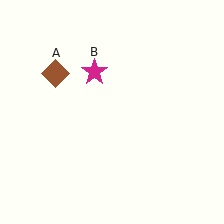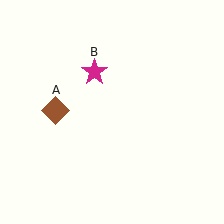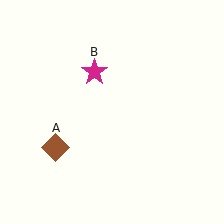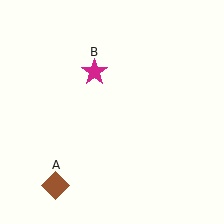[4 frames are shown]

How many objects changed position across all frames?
1 object changed position: brown diamond (object A).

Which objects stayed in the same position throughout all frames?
Magenta star (object B) remained stationary.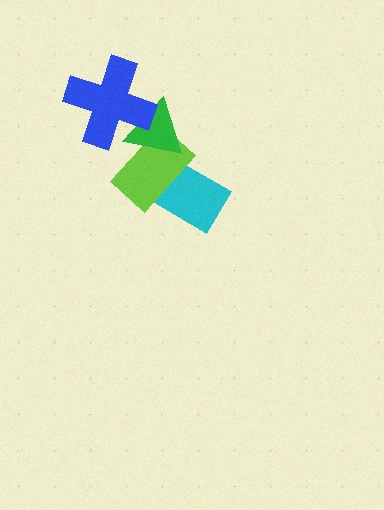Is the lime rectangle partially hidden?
Yes, it is partially covered by another shape.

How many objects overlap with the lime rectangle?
2 objects overlap with the lime rectangle.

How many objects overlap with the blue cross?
1 object overlaps with the blue cross.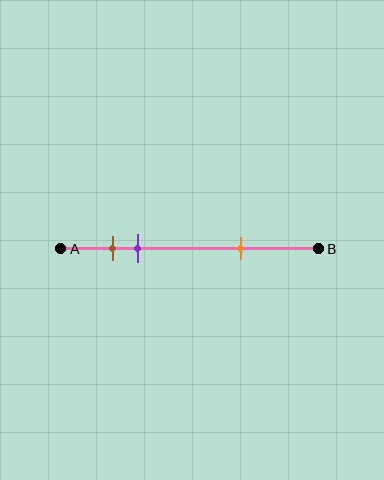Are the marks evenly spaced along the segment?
No, the marks are not evenly spaced.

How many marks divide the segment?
There are 3 marks dividing the segment.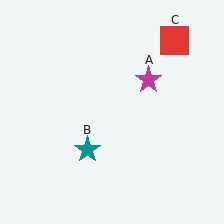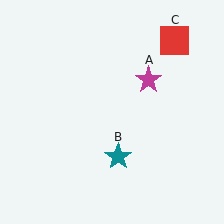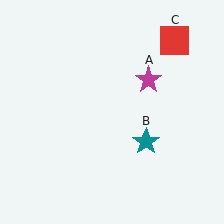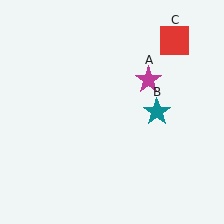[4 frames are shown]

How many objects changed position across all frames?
1 object changed position: teal star (object B).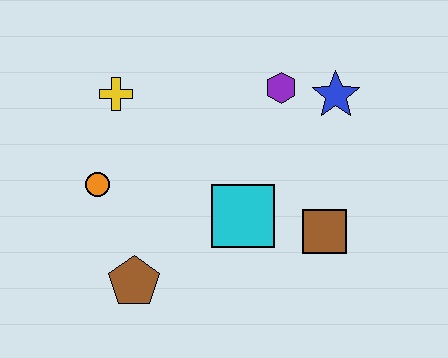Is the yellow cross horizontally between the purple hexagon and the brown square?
No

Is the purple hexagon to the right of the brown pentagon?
Yes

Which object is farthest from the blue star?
The brown pentagon is farthest from the blue star.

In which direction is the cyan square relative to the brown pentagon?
The cyan square is to the right of the brown pentagon.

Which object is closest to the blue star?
The purple hexagon is closest to the blue star.